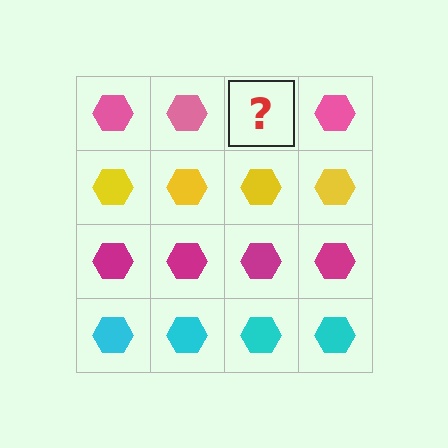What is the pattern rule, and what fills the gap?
The rule is that each row has a consistent color. The gap should be filled with a pink hexagon.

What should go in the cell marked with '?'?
The missing cell should contain a pink hexagon.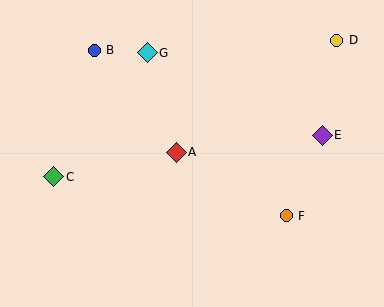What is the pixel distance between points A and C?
The distance between A and C is 125 pixels.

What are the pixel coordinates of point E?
Point E is at (322, 135).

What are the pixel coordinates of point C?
Point C is at (54, 177).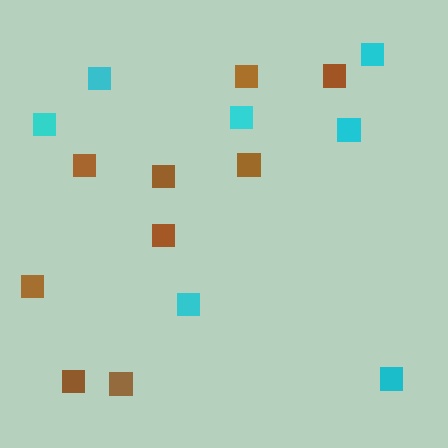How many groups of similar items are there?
There are 2 groups: one group of brown squares (9) and one group of cyan squares (7).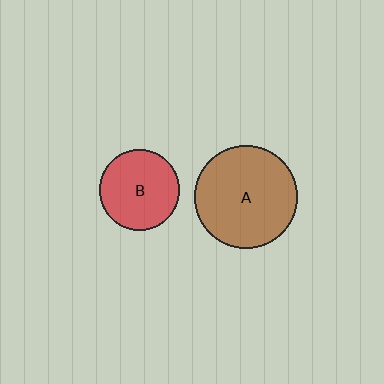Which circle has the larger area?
Circle A (brown).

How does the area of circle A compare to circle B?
Approximately 1.6 times.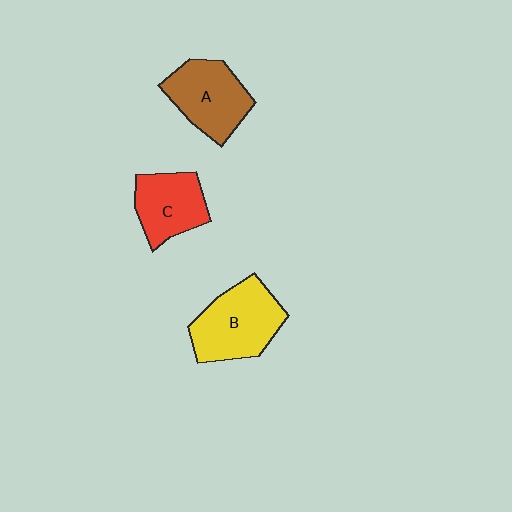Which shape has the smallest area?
Shape C (red).